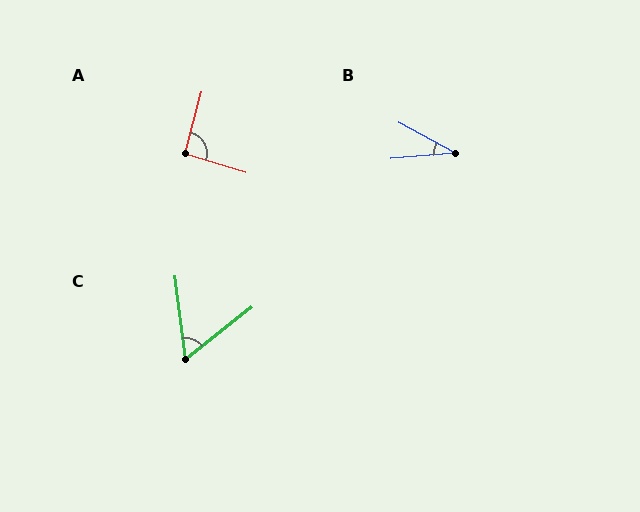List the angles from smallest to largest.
B (34°), C (59°), A (92°).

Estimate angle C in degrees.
Approximately 59 degrees.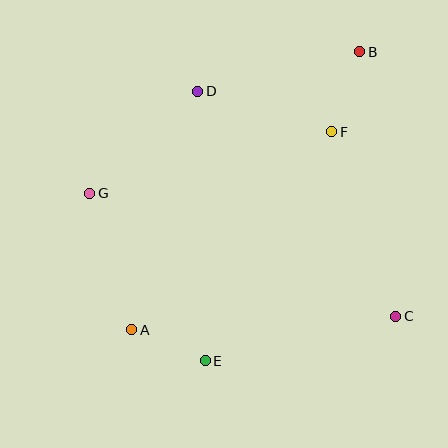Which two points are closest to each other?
Points A and E are closest to each other.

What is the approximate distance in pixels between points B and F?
The distance between B and F is approximately 84 pixels.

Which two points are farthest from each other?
Points A and B are farthest from each other.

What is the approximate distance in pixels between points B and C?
The distance between B and C is approximately 267 pixels.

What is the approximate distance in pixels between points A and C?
The distance between A and C is approximately 265 pixels.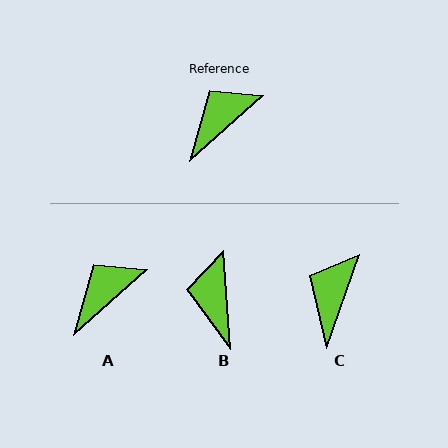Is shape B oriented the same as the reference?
No, it is off by about 52 degrees.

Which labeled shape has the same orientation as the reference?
A.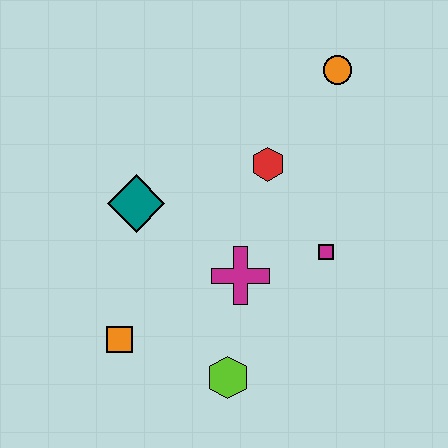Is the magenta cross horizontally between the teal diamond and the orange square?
No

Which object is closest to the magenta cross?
The magenta square is closest to the magenta cross.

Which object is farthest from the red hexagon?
The orange square is farthest from the red hexagon.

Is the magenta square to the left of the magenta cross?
No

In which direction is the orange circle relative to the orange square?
The orange circle is above the orange square.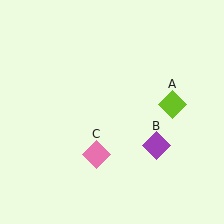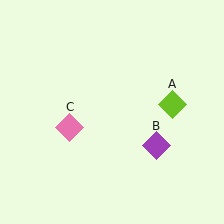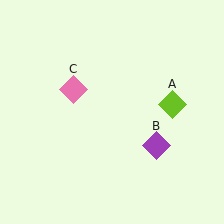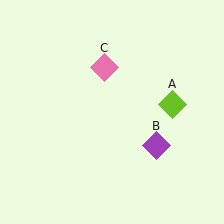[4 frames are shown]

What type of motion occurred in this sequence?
The pink diamond (object C) rotated clockwise around the center of the scene.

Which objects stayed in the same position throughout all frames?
Lime diamond (object A) and purple diamond (object B) remained stationary.